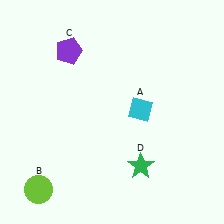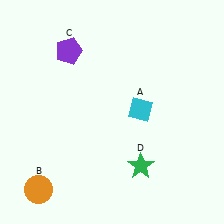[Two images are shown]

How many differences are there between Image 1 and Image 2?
There is 1 difference between the two images.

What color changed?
The circle (B) changed from lime in Image 1 to orange in Image 2.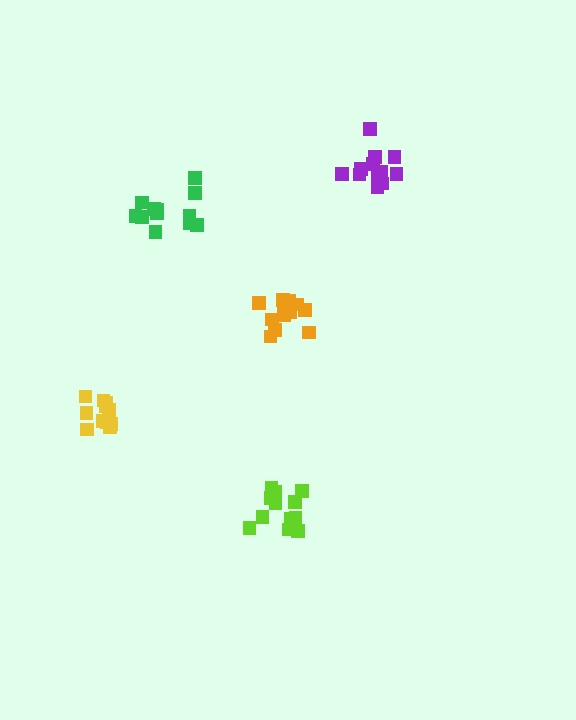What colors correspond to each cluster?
The clusters are colored: lime, orange, yellow, green, purple.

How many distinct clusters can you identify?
There are 5 distinct clusters.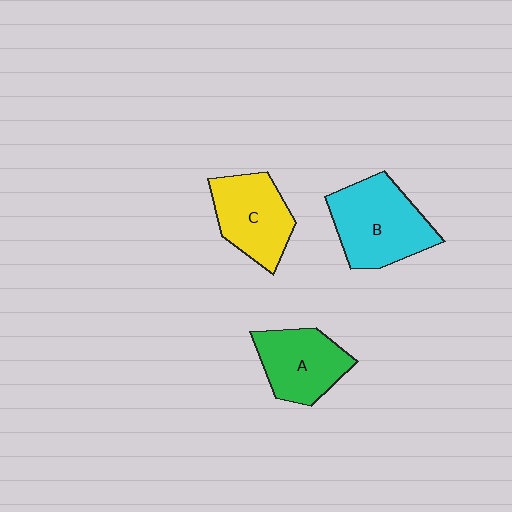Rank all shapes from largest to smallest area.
From largest to smallest: B (cyan), C (yellow), A (green).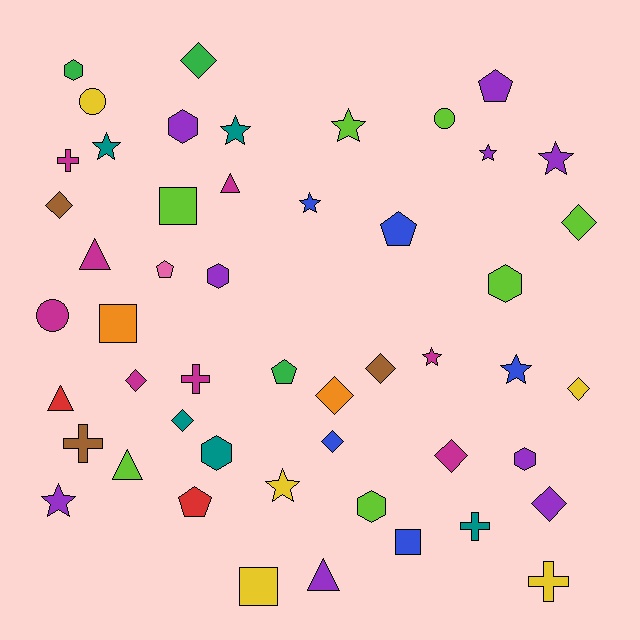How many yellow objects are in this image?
There are 5 yellow objects.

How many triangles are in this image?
There are 5 triangles.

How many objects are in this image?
There are 50 objects.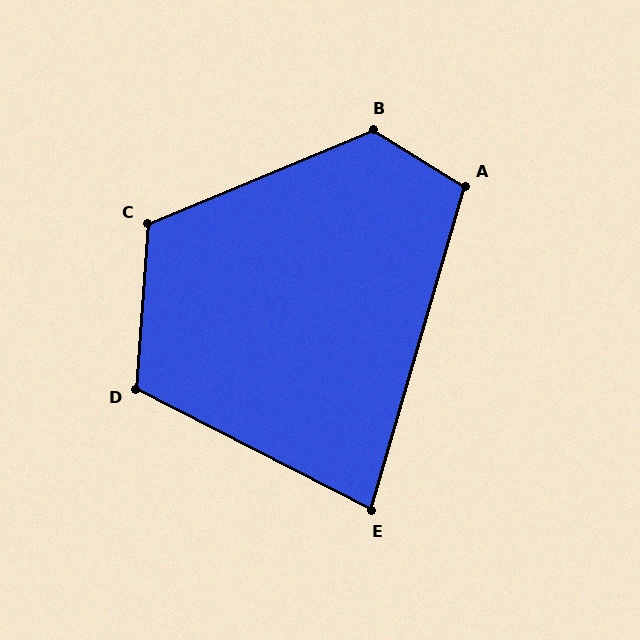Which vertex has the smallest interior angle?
E, at approximately 79 degrees.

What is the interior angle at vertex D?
Approximately 113 degrees (obtuse).